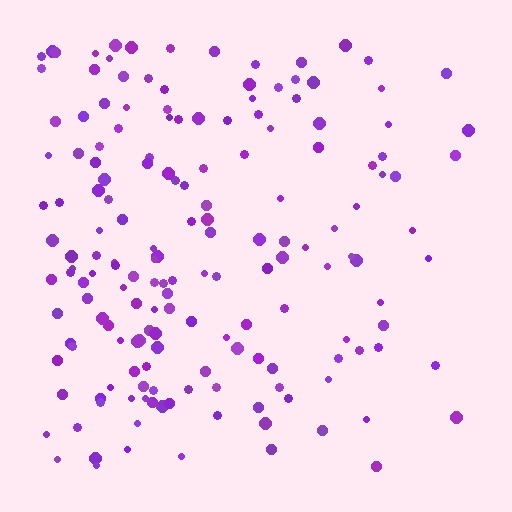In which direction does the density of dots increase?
From right to left, with the left side densest.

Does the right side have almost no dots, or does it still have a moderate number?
Still a moderate number, just noticeably fewer than the left.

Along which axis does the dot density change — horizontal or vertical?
Horizontal.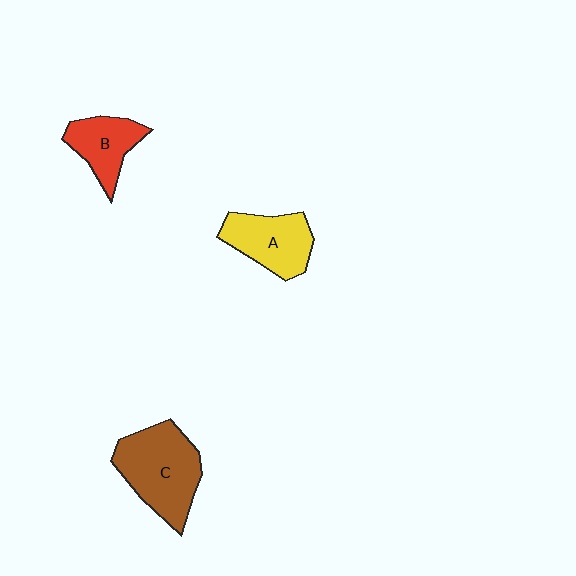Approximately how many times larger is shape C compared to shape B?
Approximately 1.7 times.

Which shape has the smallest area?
Shape B (red).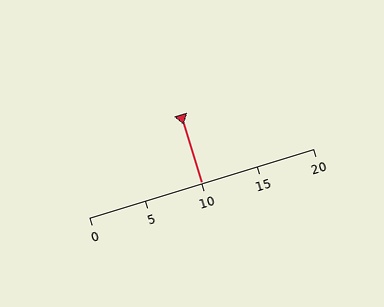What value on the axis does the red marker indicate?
The marker indicates approximately 10.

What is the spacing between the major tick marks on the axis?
The major ticks are spaced 5 apart.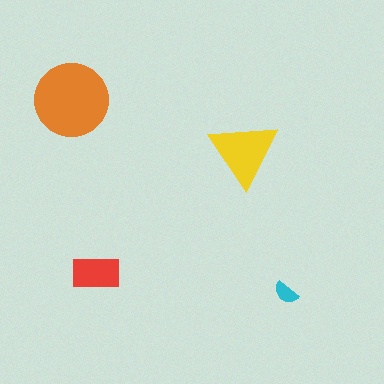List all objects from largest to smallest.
The orange circle, the yellow triangle, the red rectangle, the cyan semicircle.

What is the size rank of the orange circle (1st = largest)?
1st.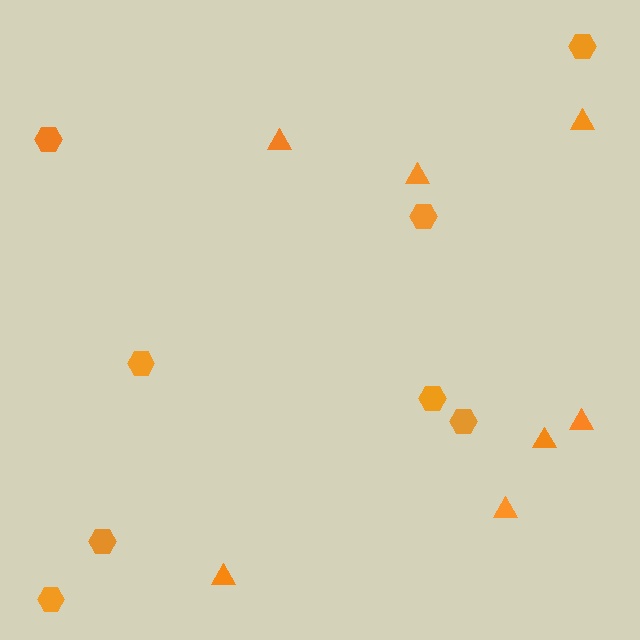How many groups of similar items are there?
There are 2 groups: one group of hexagons (8) and one group of triangles (7).